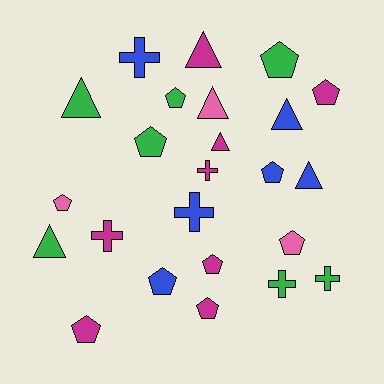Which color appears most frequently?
Magenta, with 8 objects.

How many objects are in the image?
There are 24 objects.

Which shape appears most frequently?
Pentagon, with 11 objects.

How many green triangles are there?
There are 2 green triangles.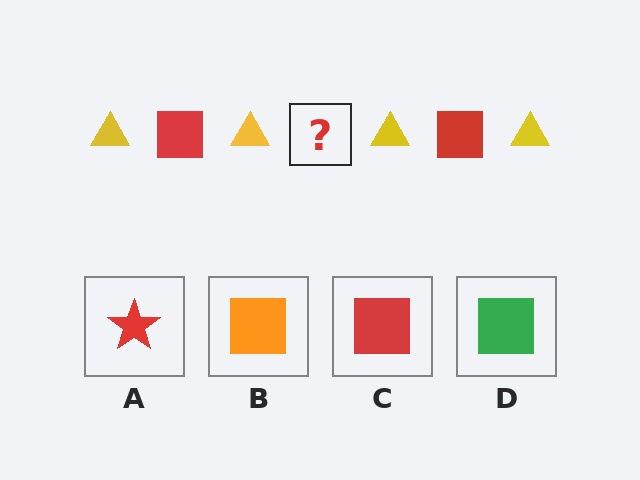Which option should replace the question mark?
Option C.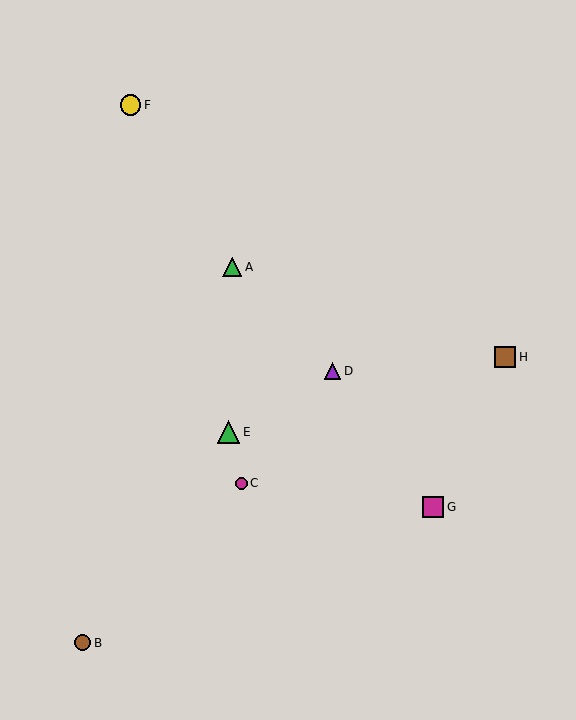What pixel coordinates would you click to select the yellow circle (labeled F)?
Click at (131, 105) to select the yellow circle F.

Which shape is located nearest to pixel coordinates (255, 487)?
The magenta circle (labeled C) at (241, 483) is nearest to that location.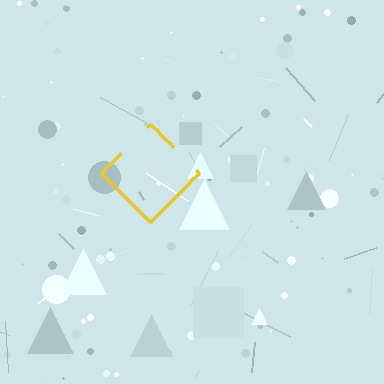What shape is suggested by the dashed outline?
The dashed outline suggests a diamond.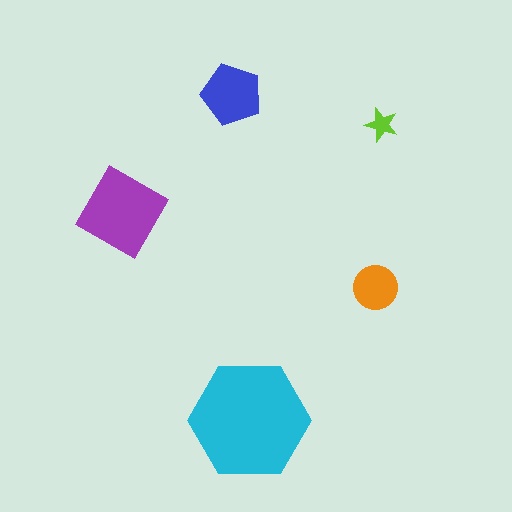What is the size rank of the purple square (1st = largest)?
2nd.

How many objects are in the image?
There are 5 objects in the image.